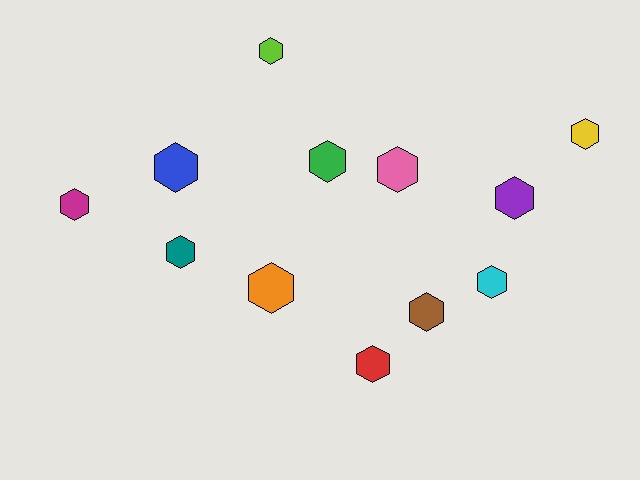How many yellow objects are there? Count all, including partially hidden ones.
There is 1 yellow object.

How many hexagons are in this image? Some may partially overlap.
There are 12 hexagons.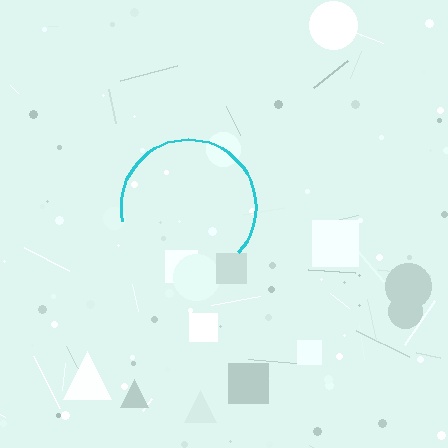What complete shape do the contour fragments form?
The contour fragments form a circle.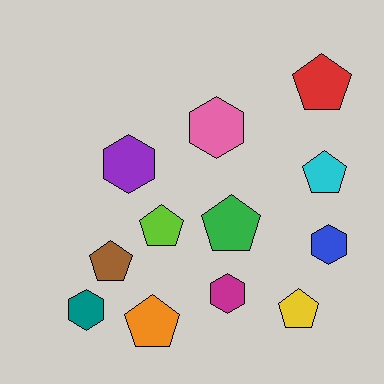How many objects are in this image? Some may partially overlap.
There are 12 objects.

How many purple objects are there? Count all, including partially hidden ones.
There is 1 purple object.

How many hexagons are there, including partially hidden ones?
There are 5 hexagons.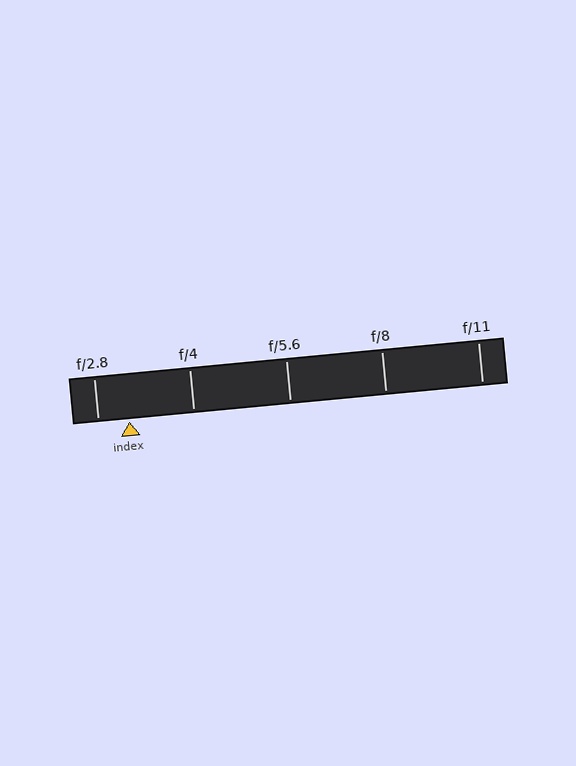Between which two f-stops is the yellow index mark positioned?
The index mark is between f/2.8 and f/4.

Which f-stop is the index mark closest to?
The index mark is closest to f/2.8.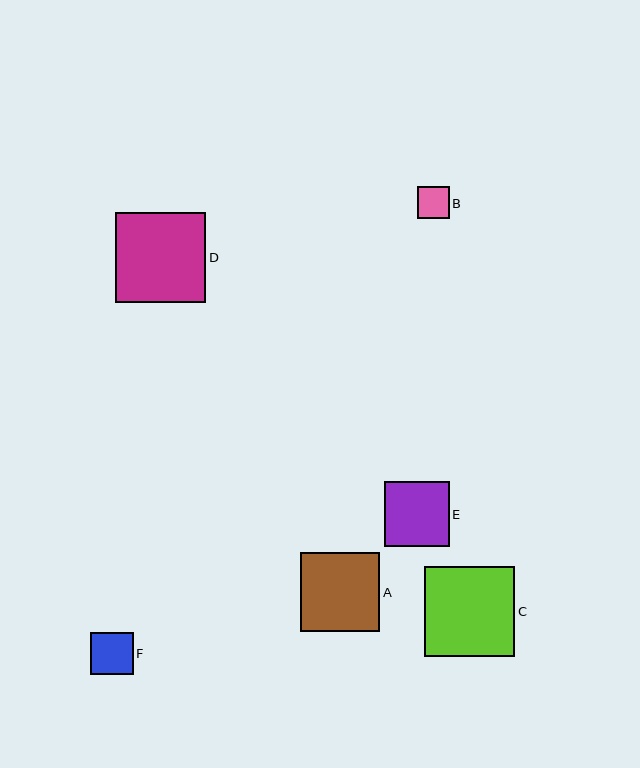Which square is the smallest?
Square B is the smallest with a size of approximately 32 pixels.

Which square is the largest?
Square D is the largest with a size of approximately 90 pixels.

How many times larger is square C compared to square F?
Square C is approximately 2.1 times the size of square F.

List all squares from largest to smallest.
From largest to smallest: D, C, A, E, F, B.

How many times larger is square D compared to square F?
Square D is approximately 2.1 times the size of square F.